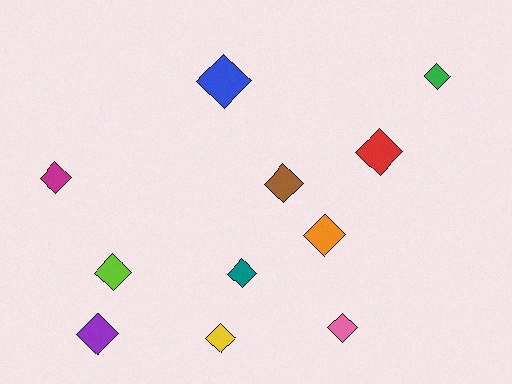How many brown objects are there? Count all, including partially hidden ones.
There is 1 brown object.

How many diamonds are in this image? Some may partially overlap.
There are 11 diamonds.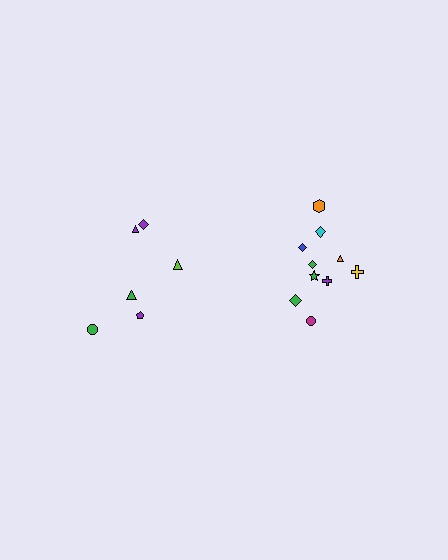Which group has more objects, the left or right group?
The right group.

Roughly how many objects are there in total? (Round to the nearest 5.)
Roughly 15 objects in total.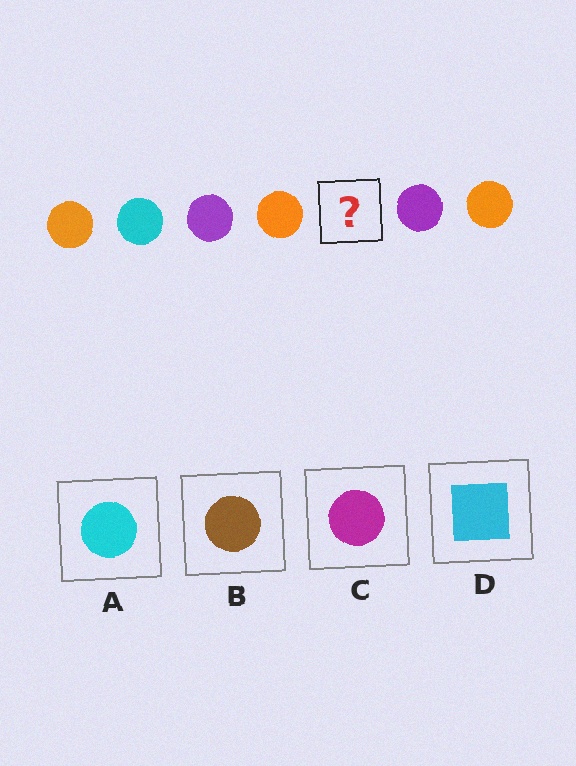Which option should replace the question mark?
Option A.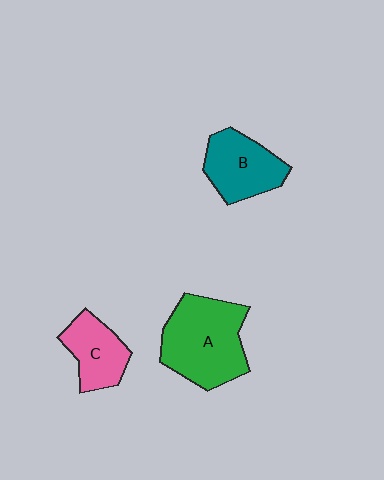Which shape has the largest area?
Shape A (green).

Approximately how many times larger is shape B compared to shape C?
Approximately 1.2 times.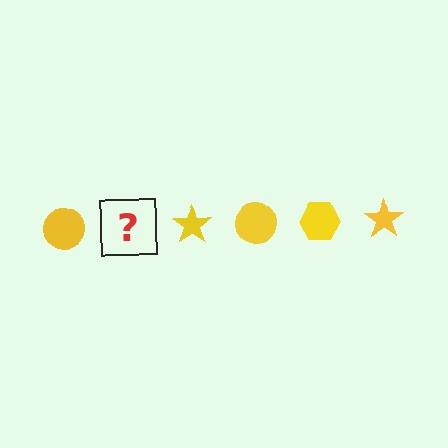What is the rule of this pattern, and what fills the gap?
The rule is that the pattern cycles through circle, hexagon, star shapes in yellow. The gap should be filled with a yellow hexagon.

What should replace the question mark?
The question mark should be replaced with a yellow hexagon.